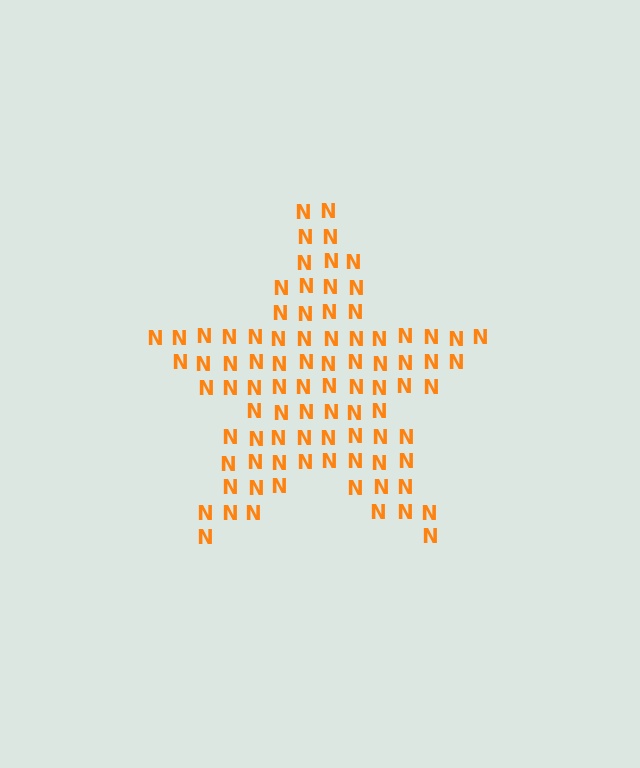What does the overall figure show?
The overall figure shows a star.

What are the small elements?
The small elements are letter N's.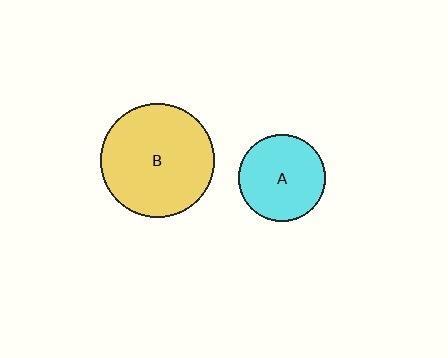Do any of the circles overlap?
No, none of the circles overlap.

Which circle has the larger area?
Circle B (yellow).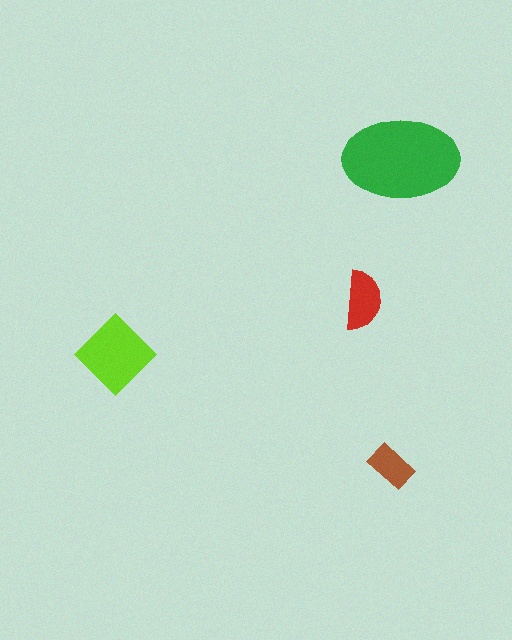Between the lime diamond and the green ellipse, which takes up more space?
The green ellipse.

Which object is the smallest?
The brown rectangle.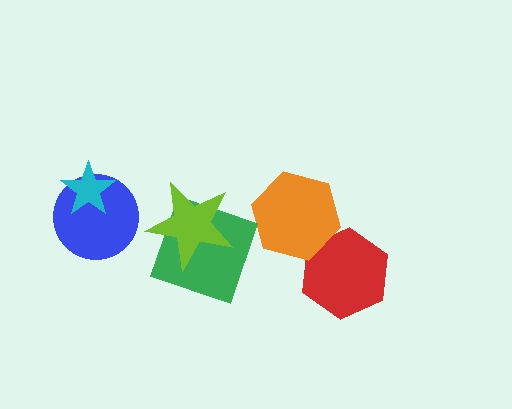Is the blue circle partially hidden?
Yes, it is partially covered by another shape.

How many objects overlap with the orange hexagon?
1 object overlaps with the orange hexagon.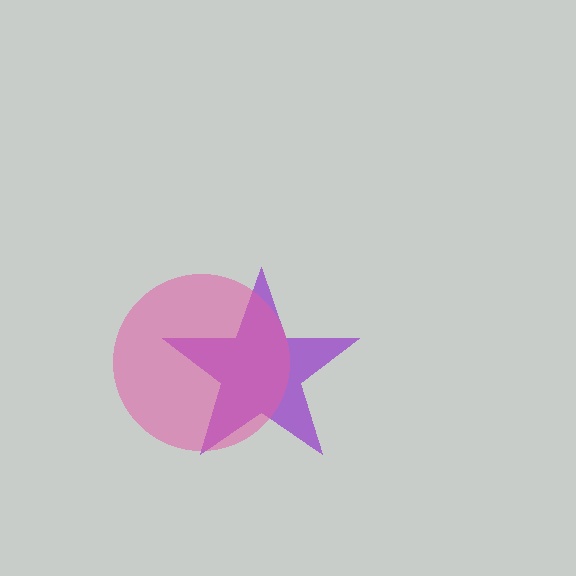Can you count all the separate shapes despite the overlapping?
Yes, there are 2 separate shapes.